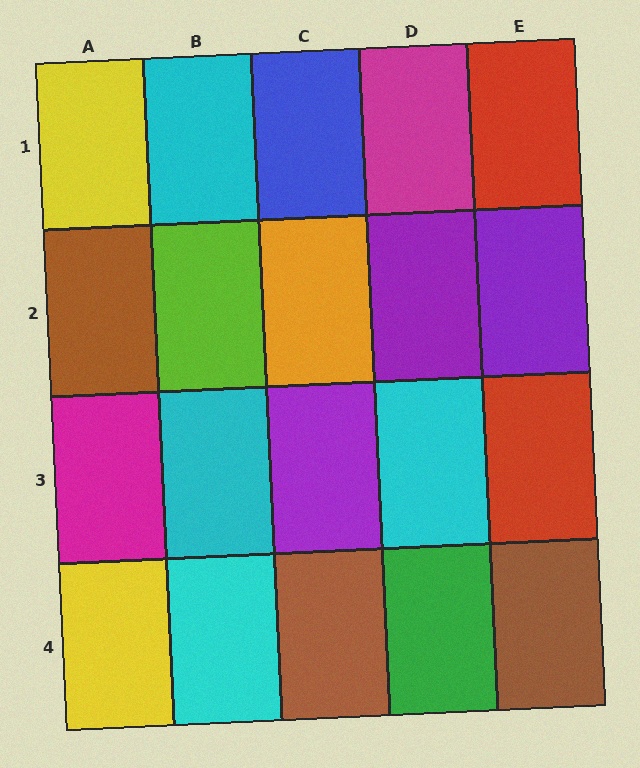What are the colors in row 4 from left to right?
Yellow, cyan, brown, green, brown.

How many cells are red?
2 cells are red.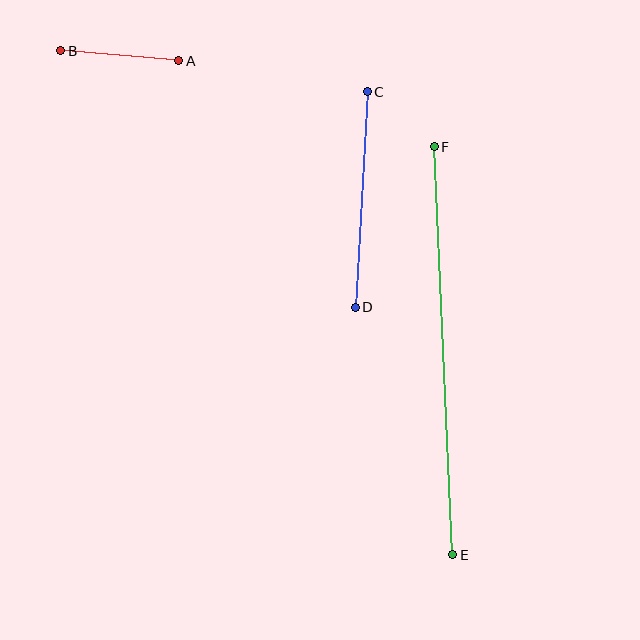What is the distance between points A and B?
The distance is approximately 118 pixels.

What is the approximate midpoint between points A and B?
The midpoint is at approximately (120, 56) pixels.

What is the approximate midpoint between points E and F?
The midpoint is at approximately (444, 351) pixels.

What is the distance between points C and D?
The distance is approximately 216 pixels.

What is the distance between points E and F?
The distance is approximately 409 pixels.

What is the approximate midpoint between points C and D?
The midpoint is at approximately (361, 200) pixels.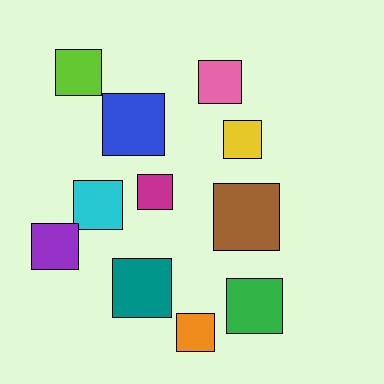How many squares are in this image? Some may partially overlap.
There are 11 squares.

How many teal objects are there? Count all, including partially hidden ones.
There is 1 teal object.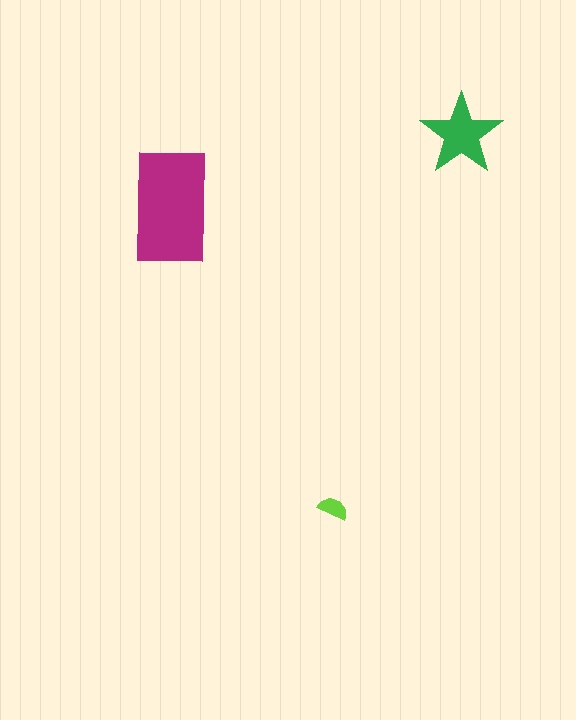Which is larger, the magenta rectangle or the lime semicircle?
The magenta rectangle.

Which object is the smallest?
The lime semicircle.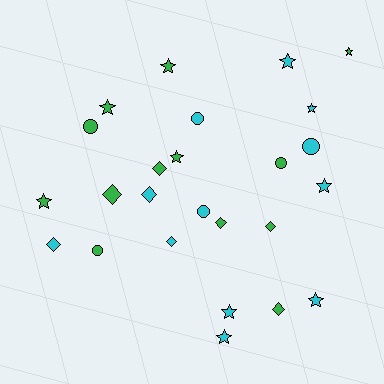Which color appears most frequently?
Green, with 13 objects.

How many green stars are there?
There are 5 green stars.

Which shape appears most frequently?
Star, with 11 objects.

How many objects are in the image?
There are 25 objects.